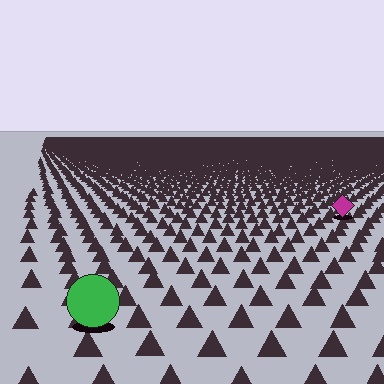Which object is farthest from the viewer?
The magenta diamond is farthest from the viewer. It appears smaller and the ground texture around it is denser.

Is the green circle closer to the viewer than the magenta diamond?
Yes. The green circle is closer — you can tell from the texture gradient: the ground texture is coarser near it.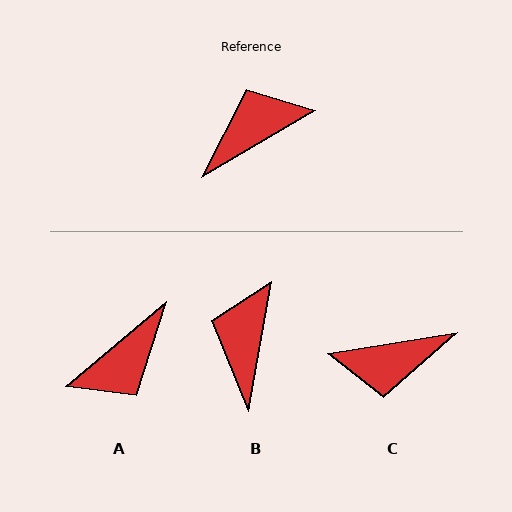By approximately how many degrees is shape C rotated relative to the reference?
Approximately 158 degrees counter-clockwise.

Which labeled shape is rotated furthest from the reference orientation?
A, about 171 degrees away.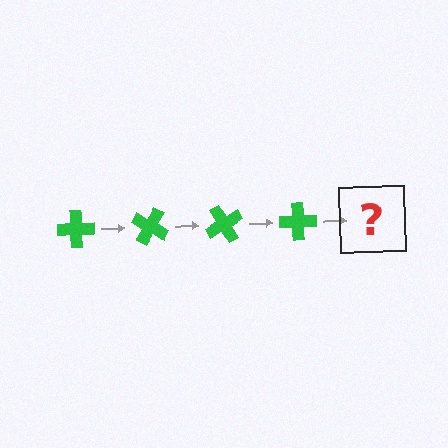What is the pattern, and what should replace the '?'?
The pattern is that the cross rotates 30 degrees each step. The '?' should be a green cross rotated 120 degrees.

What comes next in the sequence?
The next element should be a green cross rotated 120 degrees.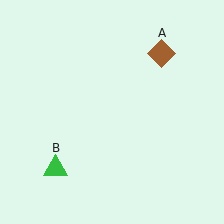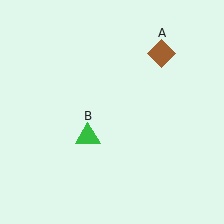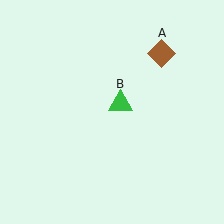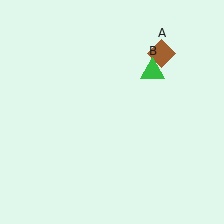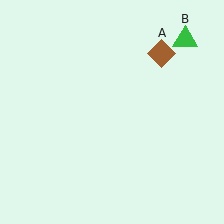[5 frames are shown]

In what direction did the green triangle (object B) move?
The green triangle (object B) moved up and to the right.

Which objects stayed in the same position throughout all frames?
Brown diamond (object A) remained stationary.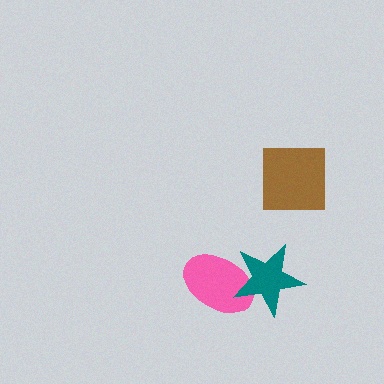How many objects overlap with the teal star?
1 object overlaps with the teal star.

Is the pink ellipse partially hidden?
Yes, it is partially covered by another shape.